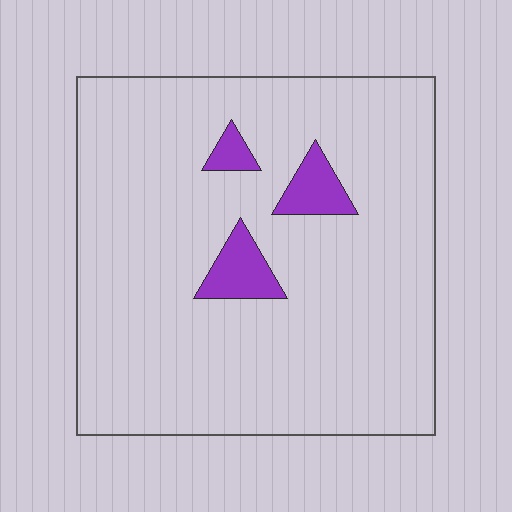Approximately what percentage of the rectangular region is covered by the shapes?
Approximately 5%.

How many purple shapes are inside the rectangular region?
3.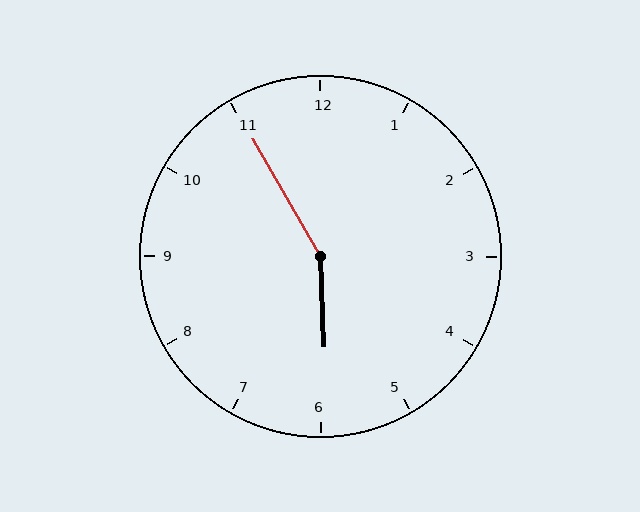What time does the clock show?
5:55.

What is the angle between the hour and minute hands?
Approximately 152 degrees.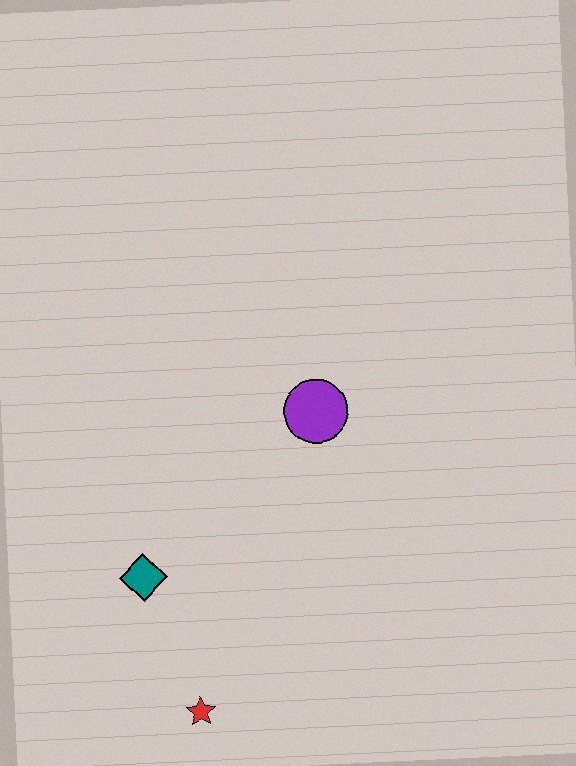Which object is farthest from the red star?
The purple circle is farthest from the red star.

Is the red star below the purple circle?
Yes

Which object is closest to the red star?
The teal diamond is closest to the red star.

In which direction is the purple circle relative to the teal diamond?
The purple circle is to the right of the teal diamond.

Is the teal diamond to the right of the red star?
No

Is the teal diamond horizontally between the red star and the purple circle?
No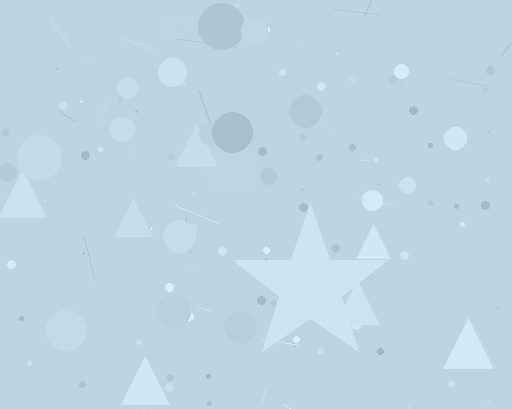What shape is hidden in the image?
A star is hidden in the image.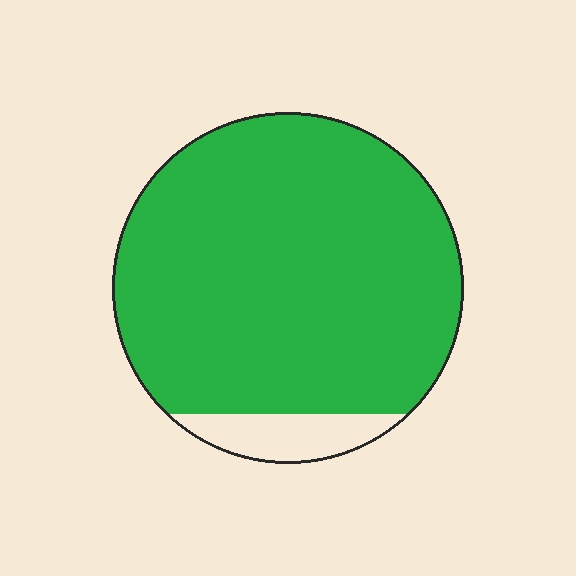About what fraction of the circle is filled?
About nine tenths (9/10).